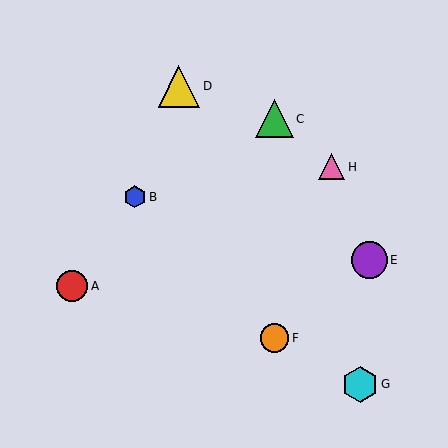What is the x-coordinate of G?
Object G is at x≈360.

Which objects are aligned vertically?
Objects C, F are aligned vertically.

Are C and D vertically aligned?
No, C is at x≈275 and D is at x≈179.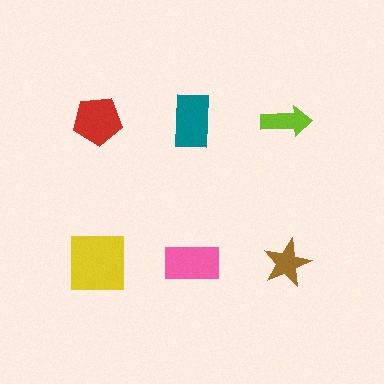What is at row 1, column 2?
A teal rectangle.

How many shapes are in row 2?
3 shapes.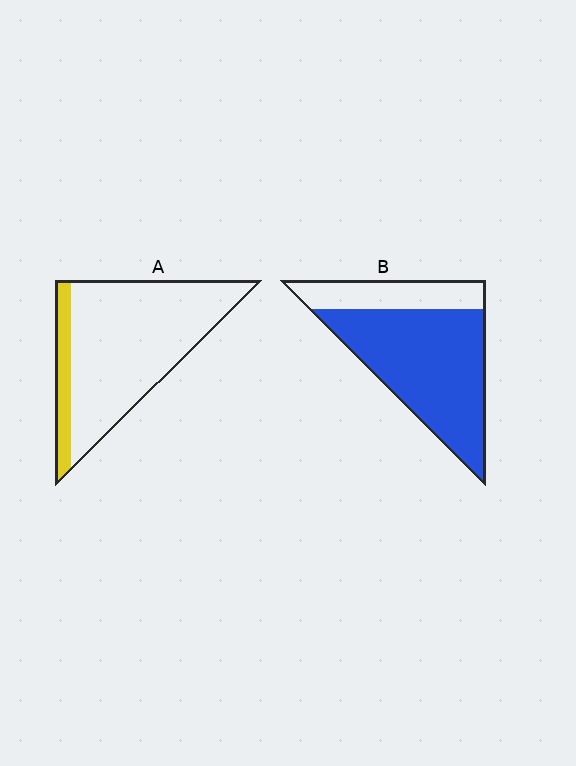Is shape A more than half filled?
No.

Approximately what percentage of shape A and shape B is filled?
A is approximately 15% and B is approximately 75%.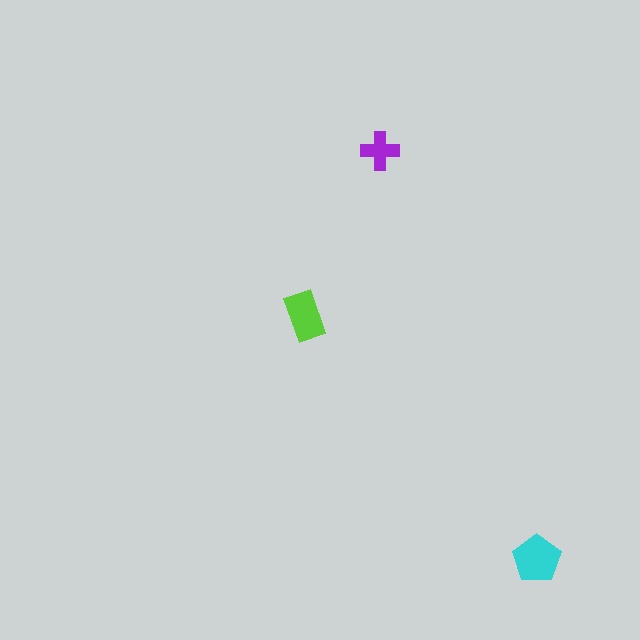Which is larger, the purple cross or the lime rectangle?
The lime rectangle.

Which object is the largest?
The cyan pentagon.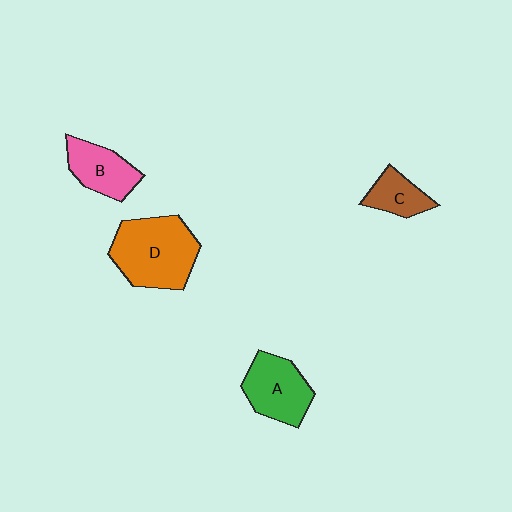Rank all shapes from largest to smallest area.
From largest to smallest: D (orange), A (green), B (pink), C (brown).